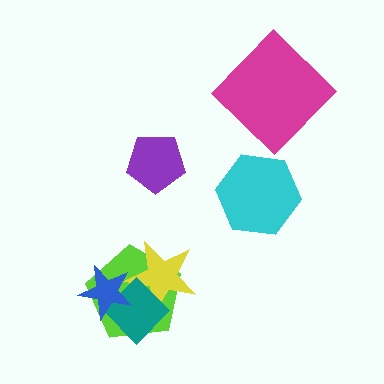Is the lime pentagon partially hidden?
Yes, it is partially covered by another shape.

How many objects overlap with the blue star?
3 objects overlap with the blue star.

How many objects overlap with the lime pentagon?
3 objects overlap with the lime pentagon.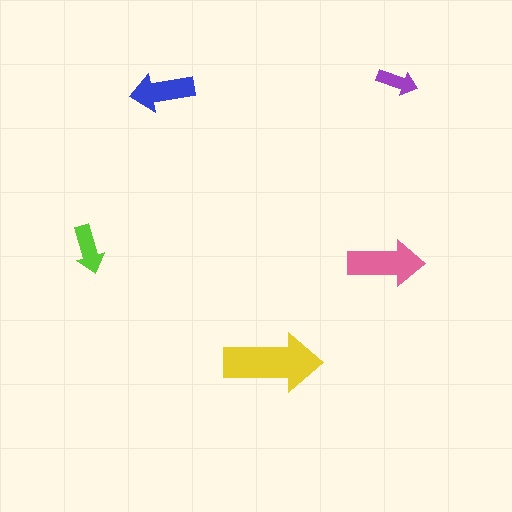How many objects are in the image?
There are 5 objects in the image.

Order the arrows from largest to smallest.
the yellow one, the pink one, the blue one, the lime one, the purple one.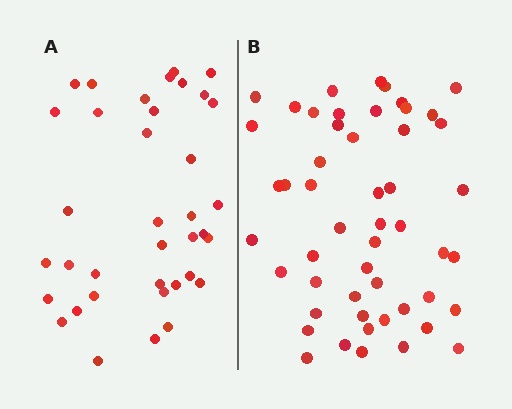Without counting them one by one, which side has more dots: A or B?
Region B (the right region) has more dots.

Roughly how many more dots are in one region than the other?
Region B has approximately 15 more dots than region A.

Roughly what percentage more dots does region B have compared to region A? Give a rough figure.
About 40% more.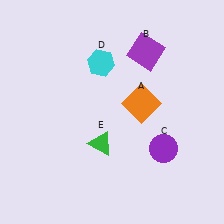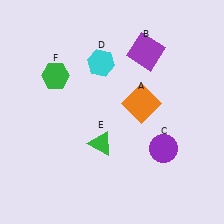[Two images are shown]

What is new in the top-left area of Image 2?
A green hexagon (F) was added in the top-left area of Image 2.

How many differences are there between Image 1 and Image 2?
There is 1 difference between the two images.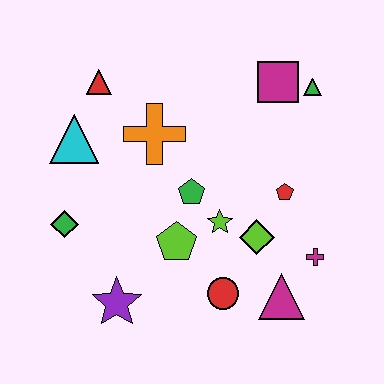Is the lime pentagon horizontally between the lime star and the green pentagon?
No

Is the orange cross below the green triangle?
Yes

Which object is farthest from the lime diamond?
The red triangle is farthest from the lime diamond.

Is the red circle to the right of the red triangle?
Yes